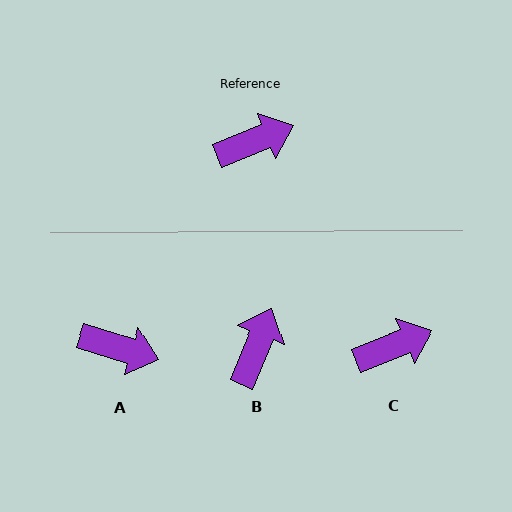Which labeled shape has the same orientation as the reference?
C.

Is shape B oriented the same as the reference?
No, it is off by about 46 degrees.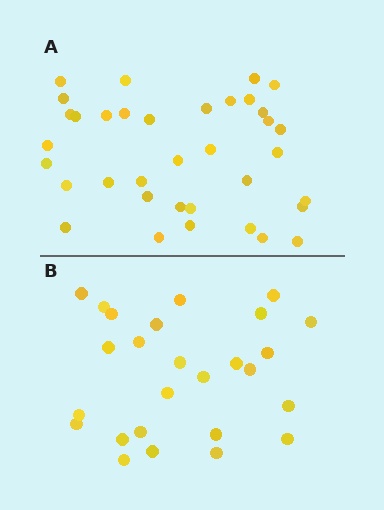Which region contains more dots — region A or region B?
Region A (the top region) has more dots.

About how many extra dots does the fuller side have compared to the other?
Region A has roughly 10 or so more dots than region B.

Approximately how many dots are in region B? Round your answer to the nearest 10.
About 30 dots. (The exact count is 26, which rounds to 30.)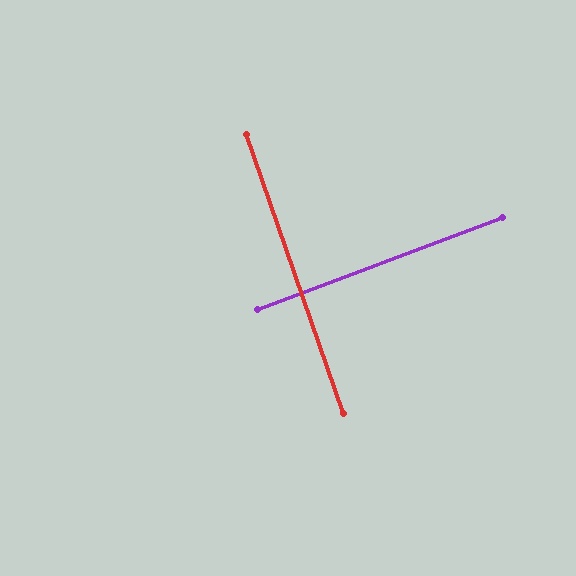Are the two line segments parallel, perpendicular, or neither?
Perpendicular — they meet at approximately 89°.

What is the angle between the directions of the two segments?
Approximately 89 degrees.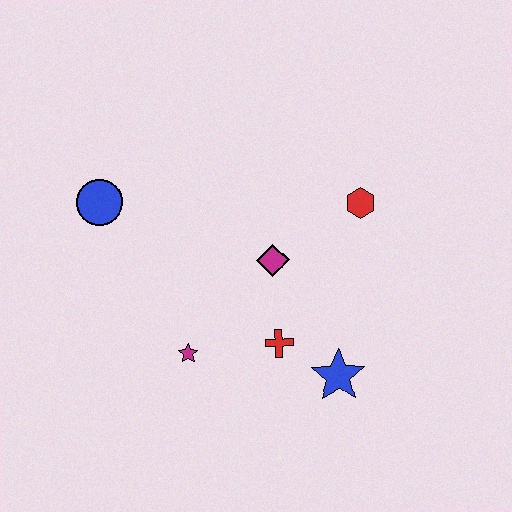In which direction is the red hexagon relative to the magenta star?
The red hexagon is to the right of the magenta star.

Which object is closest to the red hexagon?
The magenta diamond is closest to the red hexagon.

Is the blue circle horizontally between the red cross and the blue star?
No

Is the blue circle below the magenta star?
No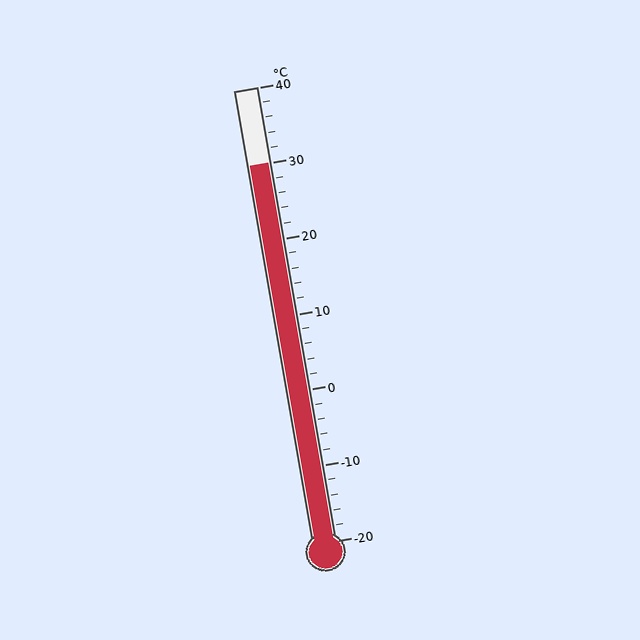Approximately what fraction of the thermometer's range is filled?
The thermometer is filled to approximately 85% of its range.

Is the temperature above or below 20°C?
The temperature is above 20°C.